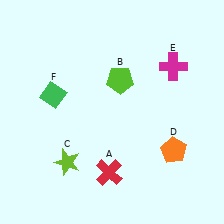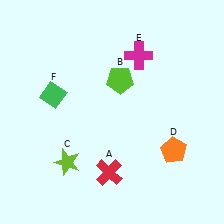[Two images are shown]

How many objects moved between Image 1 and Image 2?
1 object moved between the two images.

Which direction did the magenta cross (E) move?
The magenta cross (E) moved left.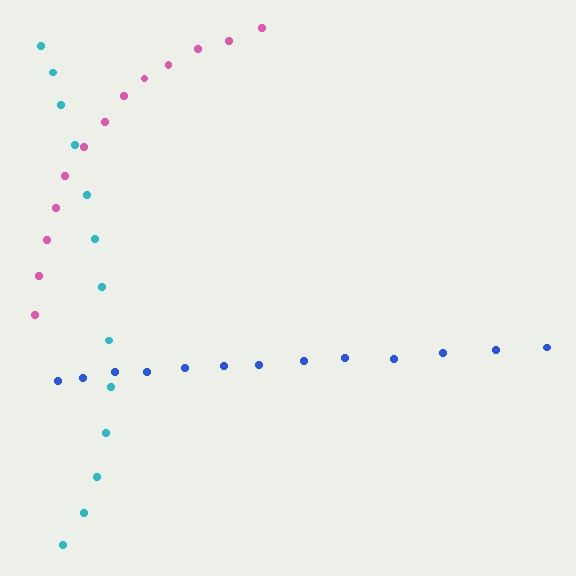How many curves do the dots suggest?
There are 3 distinct paths.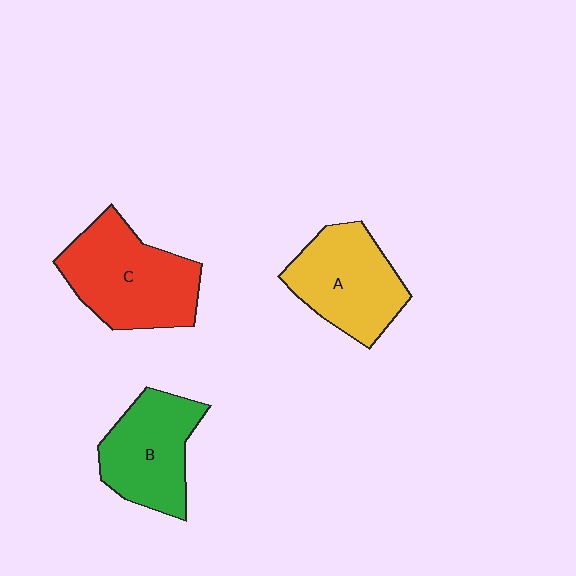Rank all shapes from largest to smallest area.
From largest to smallest: C (red), A (yellow), B (green).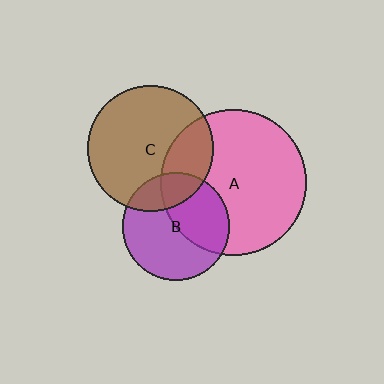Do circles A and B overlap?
Yes.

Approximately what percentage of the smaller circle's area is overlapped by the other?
Approximately 45%.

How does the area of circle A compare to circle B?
Approximately 1.8 times.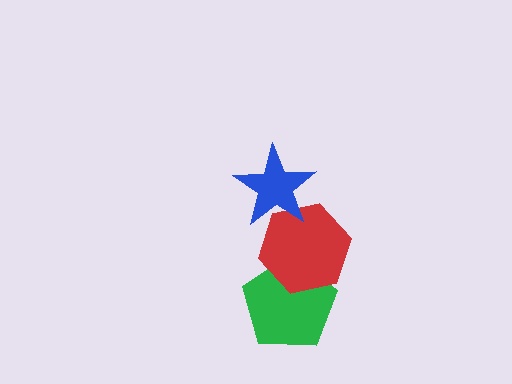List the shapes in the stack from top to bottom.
From top to bottom: the blue star, the red hexagon, the green pentagon.